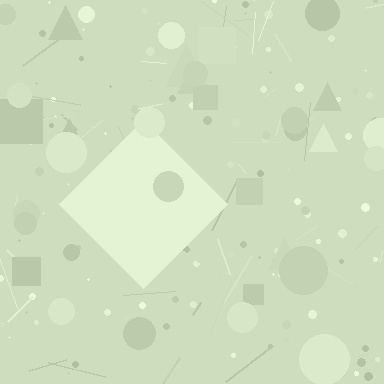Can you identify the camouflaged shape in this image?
The camouflaged shape is a diamond.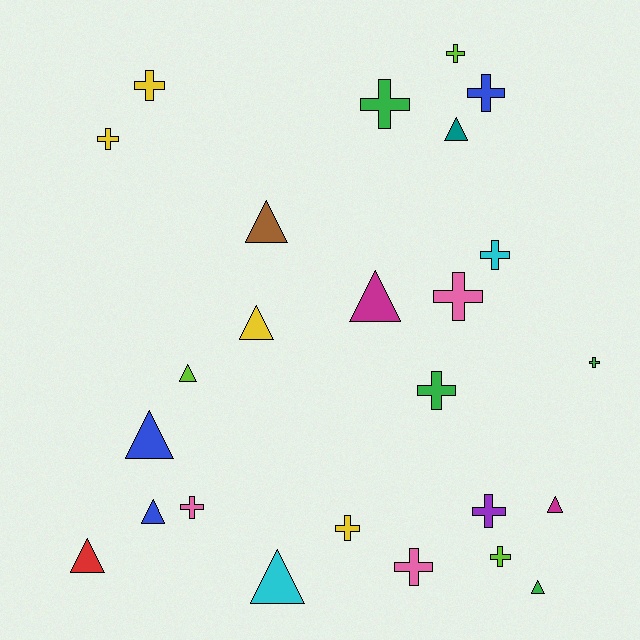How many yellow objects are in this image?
There are 4 yellow objects.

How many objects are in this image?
There are 25 objects.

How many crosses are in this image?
There are 14 crosses.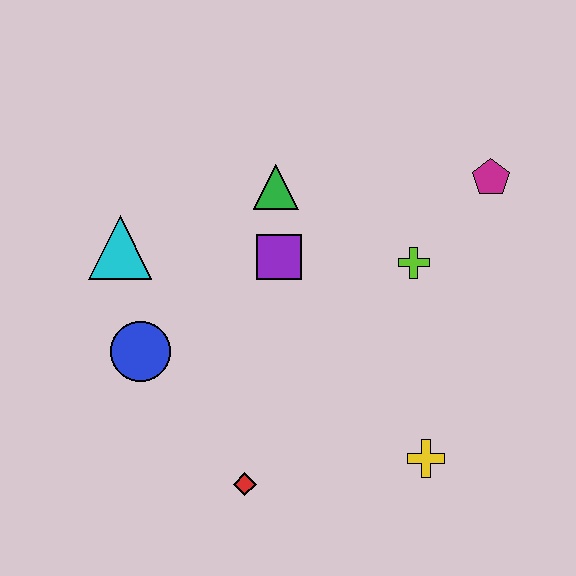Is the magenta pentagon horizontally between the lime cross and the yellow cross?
No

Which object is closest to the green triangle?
The purple square is closest to the green triangle.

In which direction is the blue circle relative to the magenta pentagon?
The blue circle is to the left of the magenta pentagon.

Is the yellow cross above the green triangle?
No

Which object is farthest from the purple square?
The yellow cross is farthest from the purple square.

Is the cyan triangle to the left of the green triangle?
Yes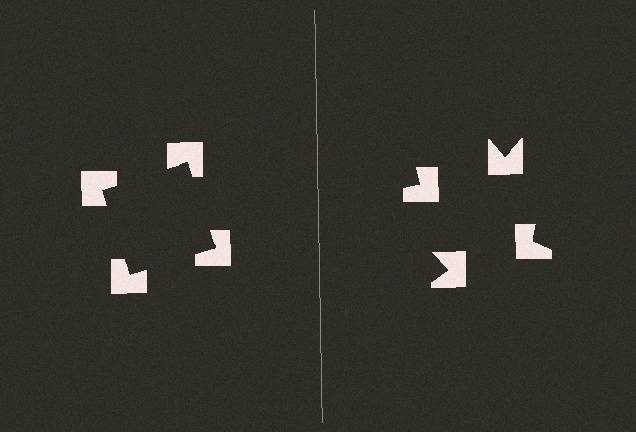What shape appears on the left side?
An illusory square.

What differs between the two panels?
The notched squares are positioned identically on both sides; only the wedge orientations differ. On the left they align to a square; on the right they are misaligned.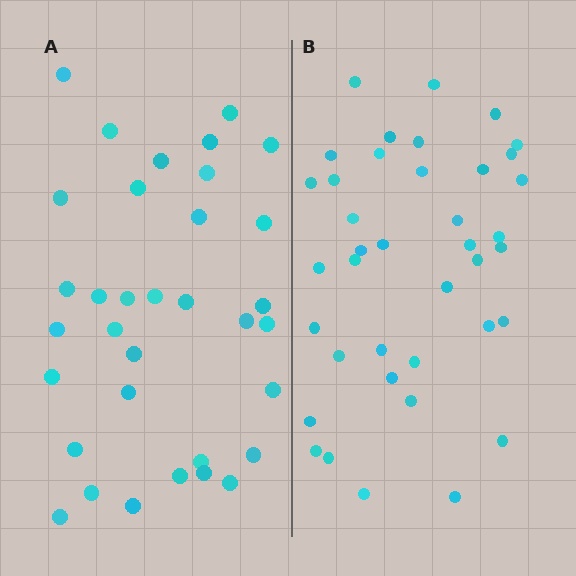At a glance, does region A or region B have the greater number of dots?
Region B (the right region) has more dots.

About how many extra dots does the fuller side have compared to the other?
Region B has about 5 more dots than region A.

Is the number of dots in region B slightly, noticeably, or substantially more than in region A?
Region B has only slightly more — the two regions are fairly close. The ratio is roughly 1.1 to 1.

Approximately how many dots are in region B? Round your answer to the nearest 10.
About 40 dots. (The exact count is 39, which rounds to 40.)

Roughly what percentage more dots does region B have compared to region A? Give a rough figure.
About 15% more.